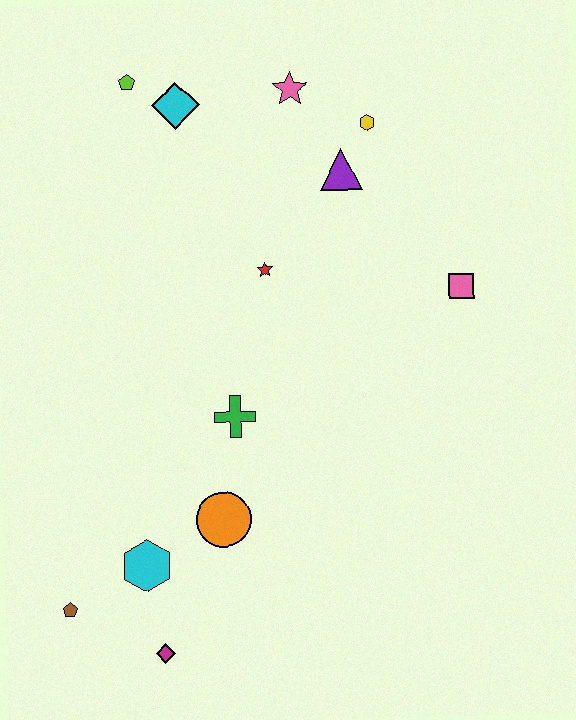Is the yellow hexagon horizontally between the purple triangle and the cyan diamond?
No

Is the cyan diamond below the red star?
No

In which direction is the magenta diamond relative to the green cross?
The magenta diamond is below the green cross.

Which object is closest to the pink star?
The yellow hexagon is closest to the pink star.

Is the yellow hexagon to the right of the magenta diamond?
Yes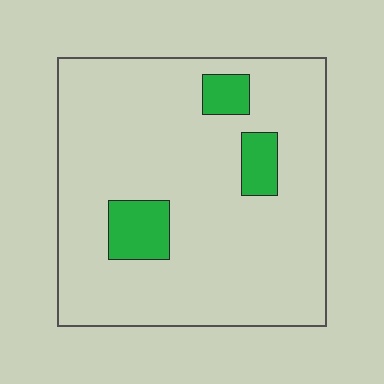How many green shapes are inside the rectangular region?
3.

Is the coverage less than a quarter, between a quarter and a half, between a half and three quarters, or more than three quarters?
Less than a quarter.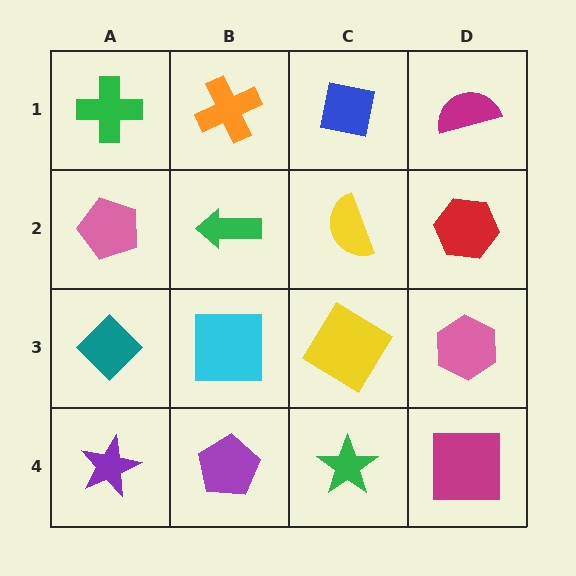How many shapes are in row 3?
4 shapes.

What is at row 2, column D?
A red hexagon.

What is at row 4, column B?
A purple pentagon.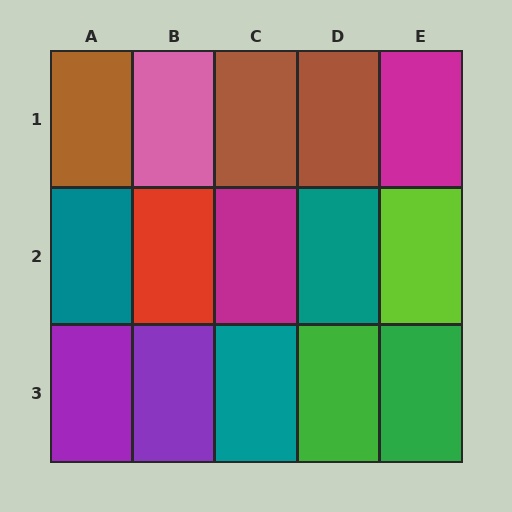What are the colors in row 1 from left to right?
Brown, pink, brown, brown, magenta.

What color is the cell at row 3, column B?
Purple.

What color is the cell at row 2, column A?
Teal.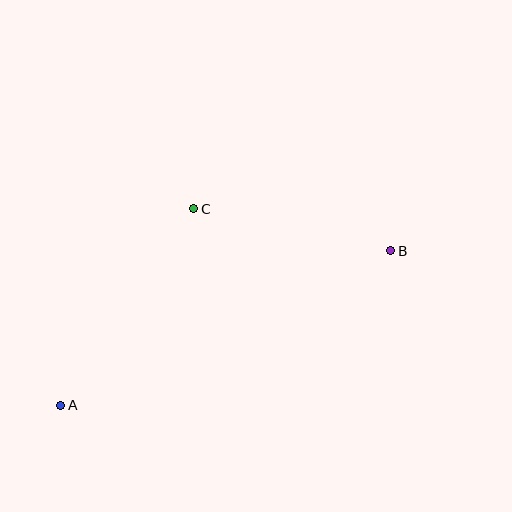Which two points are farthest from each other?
Points A and B are farthest from each other.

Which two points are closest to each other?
Points B and C are closest to each other.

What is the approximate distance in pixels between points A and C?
The distance between A and C is approximately 237 pixels.